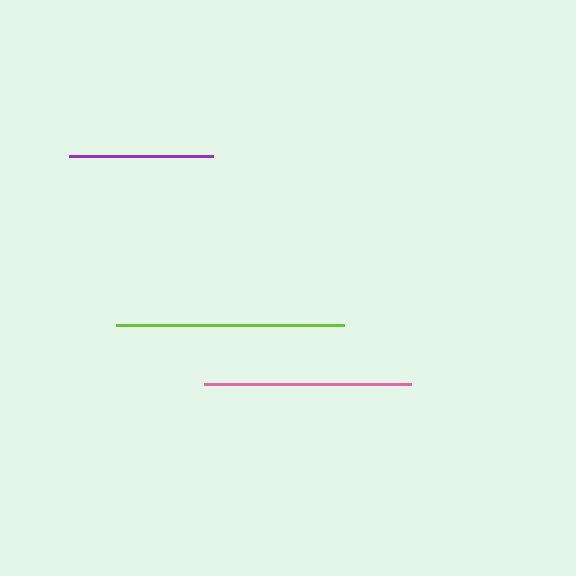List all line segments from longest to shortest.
From longest to shortest: lime, pink, purple.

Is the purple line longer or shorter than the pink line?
The pink line is longer than the purple line.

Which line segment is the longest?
The lime line is the longest at approximately 229 pixels.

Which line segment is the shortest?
The purple line is the shortest at approximately 144 pixels.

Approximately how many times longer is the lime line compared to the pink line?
The lime line is approximately 1.1 times the length of the pink line.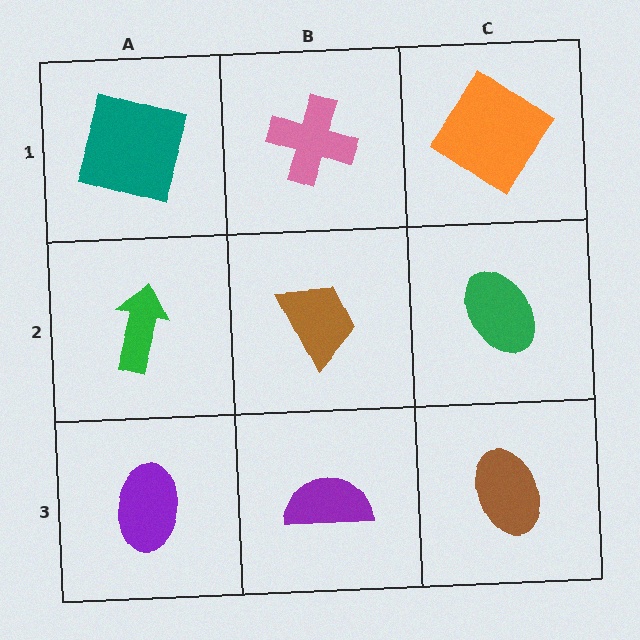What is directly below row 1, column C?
A green ellipse.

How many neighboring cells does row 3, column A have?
2.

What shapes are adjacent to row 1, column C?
A green ellipse (row 2, column C), a pink cross (row 1, column B).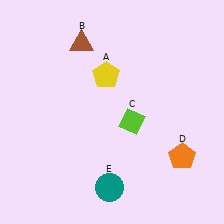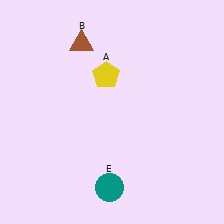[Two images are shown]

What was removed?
The lime diamond (C), the orange pentagon (D) were removed in Image 2.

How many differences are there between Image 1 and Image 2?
There are 2 differences between the two images.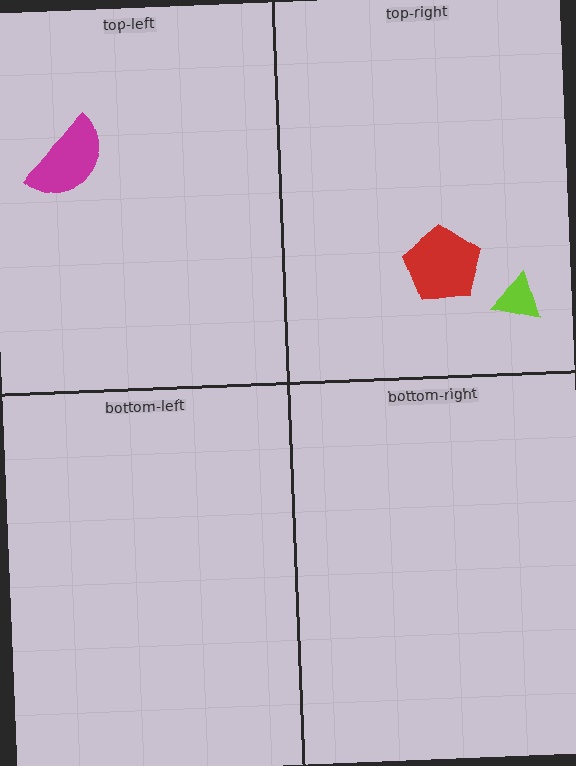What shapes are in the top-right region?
The red pentagon, the lime triangle.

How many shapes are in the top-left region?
1.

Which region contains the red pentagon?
The top-right region.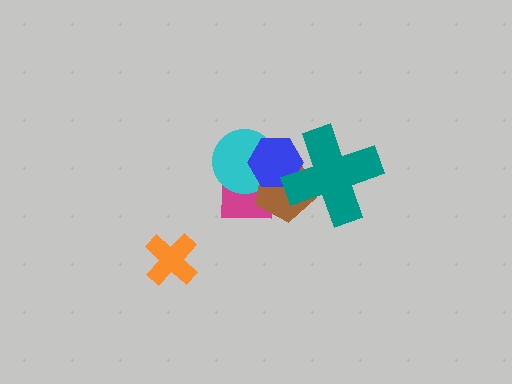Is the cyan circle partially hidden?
Yes, it is partially covered by another shape.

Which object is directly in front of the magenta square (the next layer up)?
The cyan circle is directly in front of the magenta square.